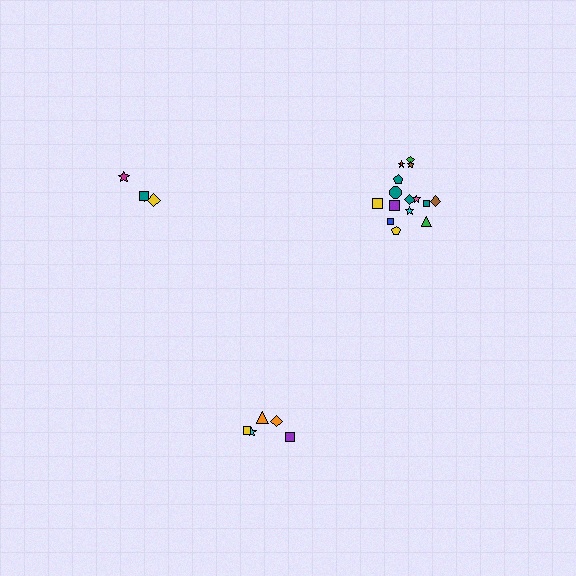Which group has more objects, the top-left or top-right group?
The top-right group.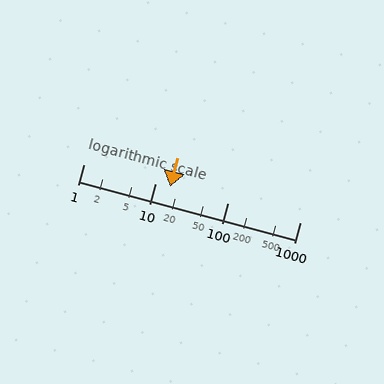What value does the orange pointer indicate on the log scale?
The pointer indicates approximately 16.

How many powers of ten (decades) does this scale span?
The scale spans 3 decades, from 1 to 1000.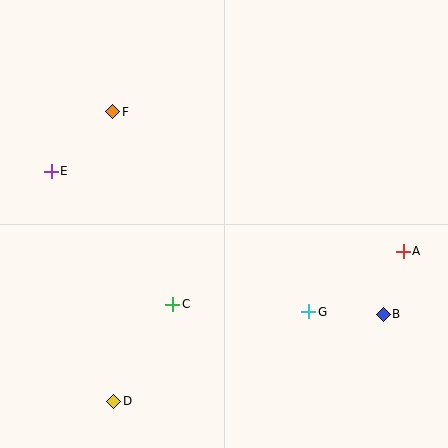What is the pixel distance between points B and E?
The distance between B and E is 362 pixels.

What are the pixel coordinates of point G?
Point G is at (309, 312).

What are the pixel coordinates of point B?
Point B is at (383, 314).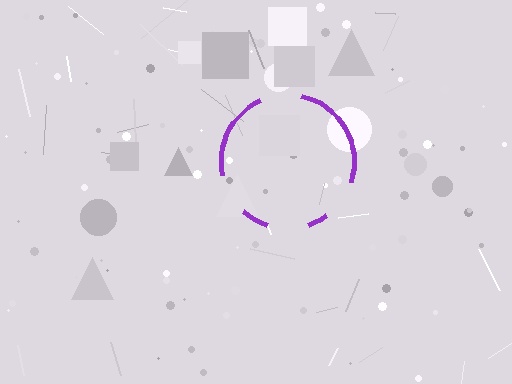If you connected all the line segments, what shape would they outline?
They would outline a circle.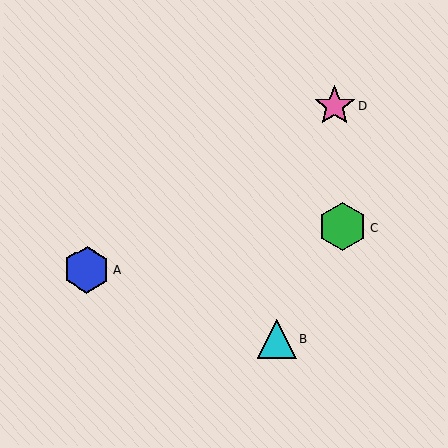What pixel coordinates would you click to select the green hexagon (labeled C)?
Click at (343, 227) to select the green hexagon C.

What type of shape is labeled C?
Shape C is a green hexagon.